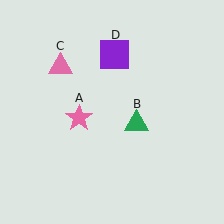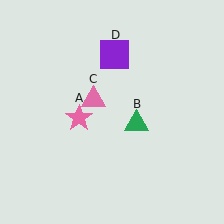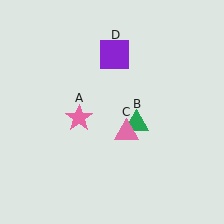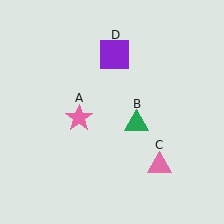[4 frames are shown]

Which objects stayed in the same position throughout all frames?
Pink star (object A) and green triangle (object B) and purple square (object D) remained stationary.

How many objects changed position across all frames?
1 object changed position: pink triangle (object C).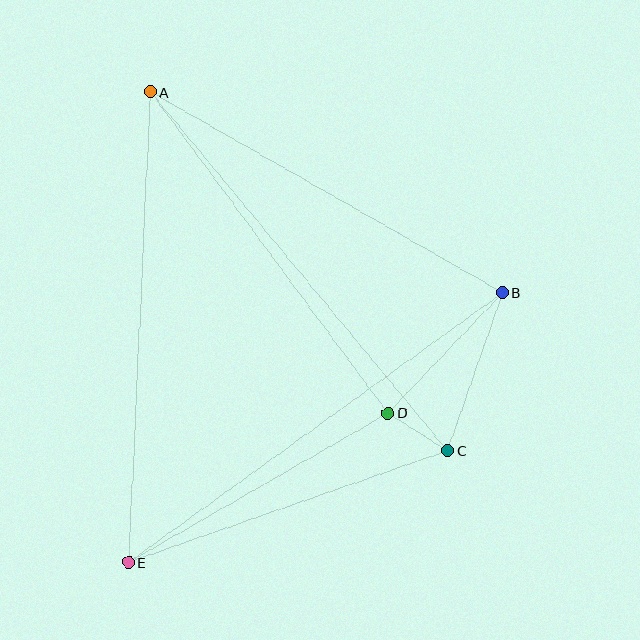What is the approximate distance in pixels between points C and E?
The distance between C and E is approximately 338 pixels.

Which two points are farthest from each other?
Points A and E are farthest from each other.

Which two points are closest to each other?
Points C and D are closest to each other.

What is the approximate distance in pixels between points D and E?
The distance between D and E is approximately 299 pixels.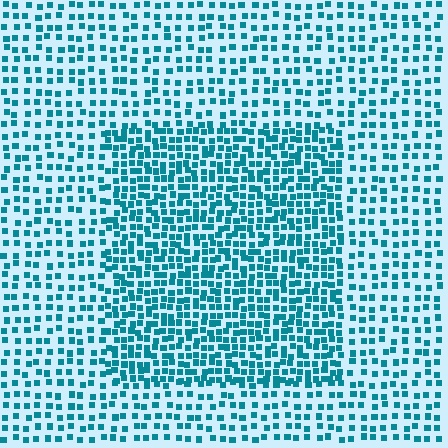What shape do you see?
I see a rectangle.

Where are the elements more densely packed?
The elements are more densely packed inside the rectangle boundary.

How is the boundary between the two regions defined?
The boundary is defined by a change in element density (approximately 1.8x ratio). All elements are the same color, size, and shape.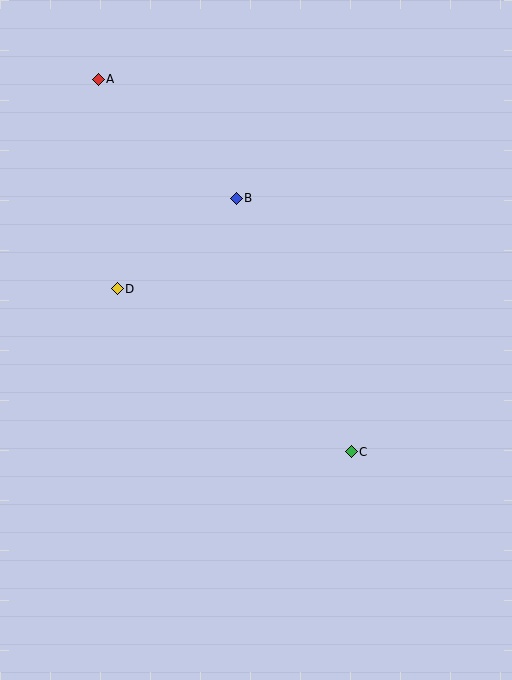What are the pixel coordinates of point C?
Point C is at (351, 452).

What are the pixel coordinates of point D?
Point D is at (117, 289).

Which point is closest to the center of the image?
Point B at (236, 198) is closest to the center.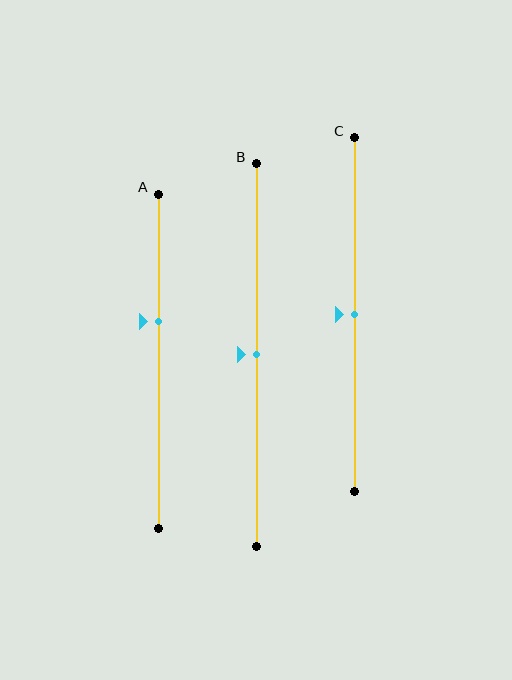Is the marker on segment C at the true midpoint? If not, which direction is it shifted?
Yes, the marker on segment C is at the true midpoint.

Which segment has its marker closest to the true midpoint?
Segment B has its marker closest to the true midpoint.